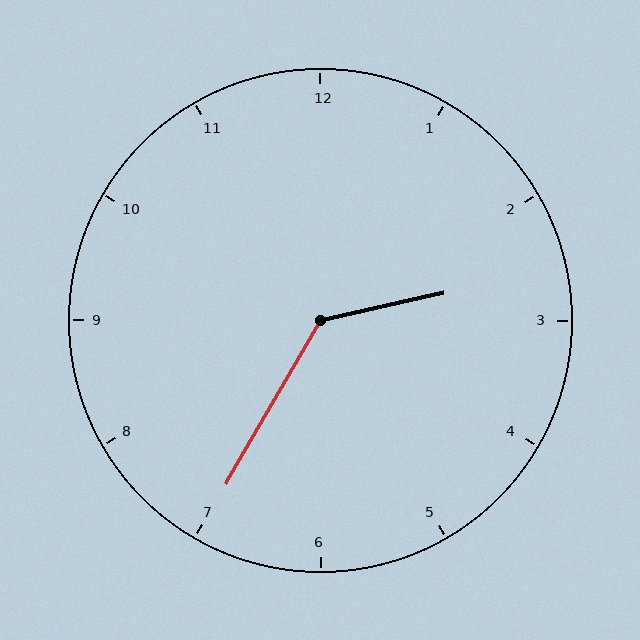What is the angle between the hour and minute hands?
Approximately 132 degrees.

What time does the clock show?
2:35.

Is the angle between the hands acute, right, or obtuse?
It is obtuse.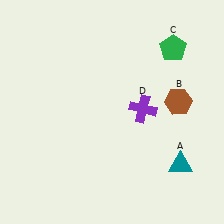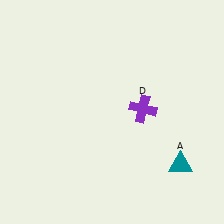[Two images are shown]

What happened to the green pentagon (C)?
The green pentagon (C) was removed in Image 2. It was in the top-right area of Image 1.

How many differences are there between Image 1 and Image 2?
There are 2 differences between the two images.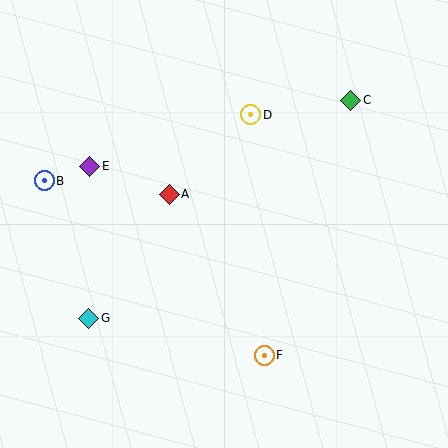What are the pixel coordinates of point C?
Point C is at (351, 100).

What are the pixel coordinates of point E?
Point E is at (90, 166).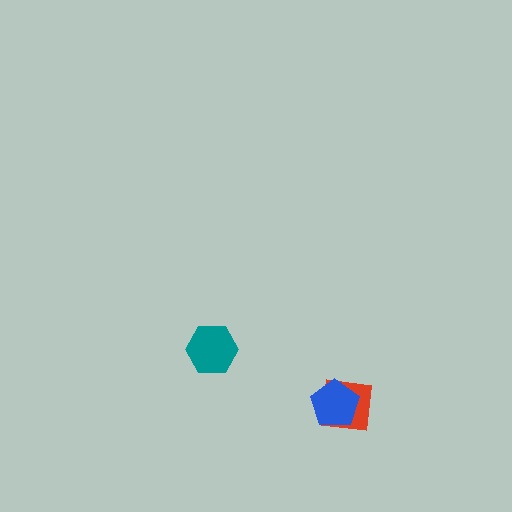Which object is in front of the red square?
The blue pentagon is in front of the red square.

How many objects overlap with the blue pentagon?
1 object overlaps with the blue pentagon.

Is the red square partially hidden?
Yes, it is partially covered by another shape.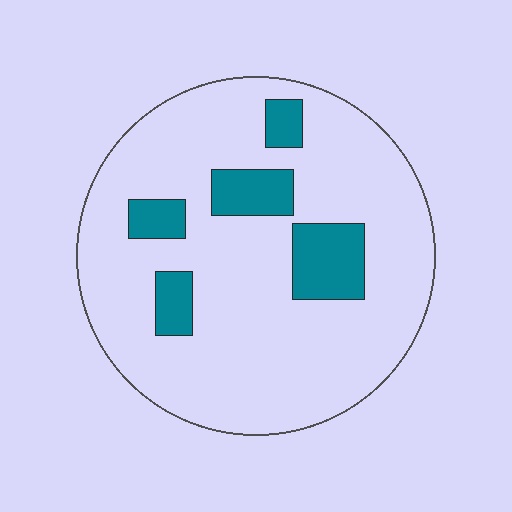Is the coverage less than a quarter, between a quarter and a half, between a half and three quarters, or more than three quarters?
Less than a quarter.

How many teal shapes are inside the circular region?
5.